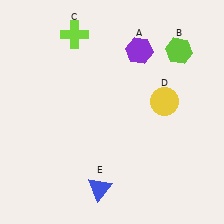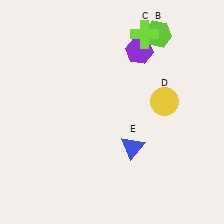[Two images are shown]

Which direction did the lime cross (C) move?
The lime cross (C) moved right.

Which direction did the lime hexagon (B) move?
The lime hexagon (B) moved left.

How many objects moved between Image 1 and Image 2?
3 objects moved between the two images.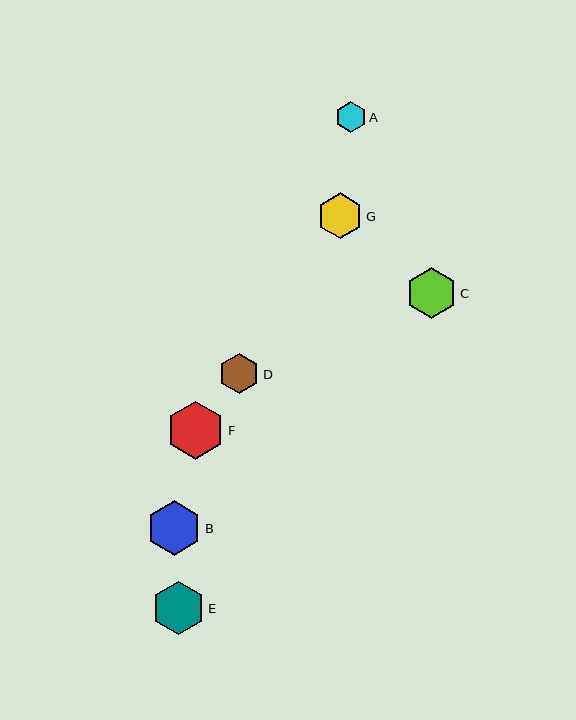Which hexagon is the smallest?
Hexagon A is the smallest with a size of approximately 31 pixels.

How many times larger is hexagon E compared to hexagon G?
Hexagon E is approximately 1.2 times the size of hexagon G.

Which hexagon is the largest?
Hexagon F is the largest with a size of approximately 58 pixels.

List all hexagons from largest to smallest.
From largest to smallest: F, B, E, C, G, D, A.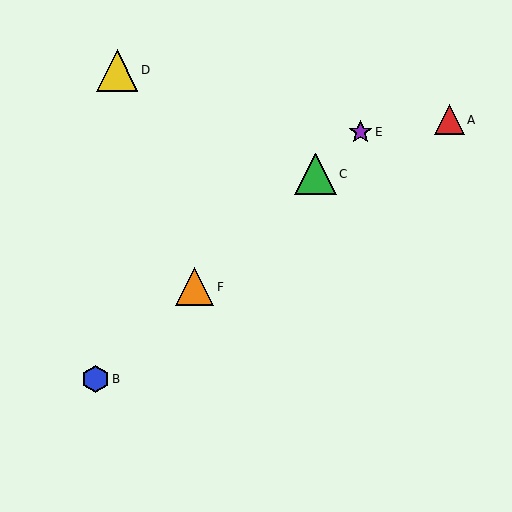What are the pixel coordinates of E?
Object E is at (361, 132).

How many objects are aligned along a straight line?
4 objects (B, C, E, F) are aligned along a straight line.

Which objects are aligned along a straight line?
Objects B, C, E, F are aligned along a straight line.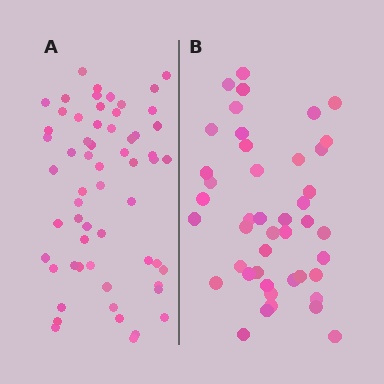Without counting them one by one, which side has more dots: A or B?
Region A (the left region) has more dots.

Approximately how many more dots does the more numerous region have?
Region A has approximately 15 more dots than region B.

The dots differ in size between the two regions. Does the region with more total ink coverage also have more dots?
No. Region B has more total ink coverage because its dots are larger, but region A actually contains more individual dots. Total area can be misleading — the number of items is what matters here.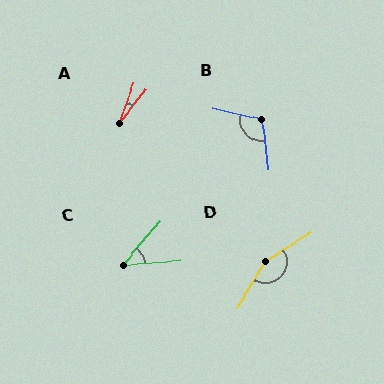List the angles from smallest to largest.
A (17°), C (46°), B (109°), D (153°).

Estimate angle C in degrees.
Approximately 46 degrees.